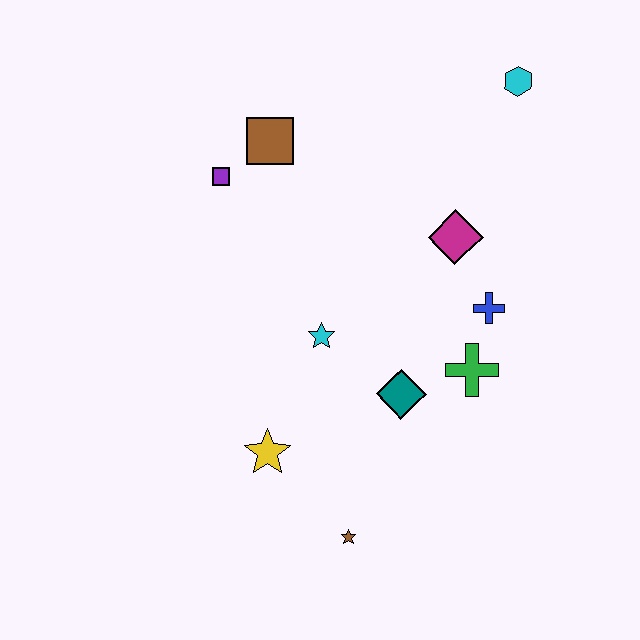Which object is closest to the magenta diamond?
The blue cross is closest to the magenta diamond.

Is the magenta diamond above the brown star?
Yes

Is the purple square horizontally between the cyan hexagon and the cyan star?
No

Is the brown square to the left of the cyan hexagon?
Yes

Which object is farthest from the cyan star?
The cyan hexagon is farthest from the cyan star.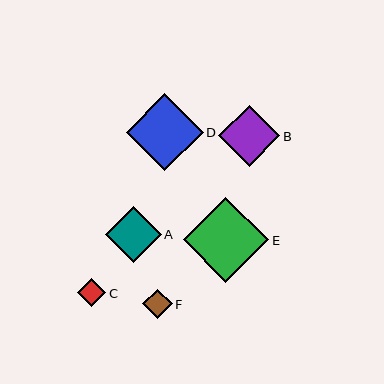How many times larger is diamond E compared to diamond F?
Diamond E is approximately 2.9 times the size of diamond F.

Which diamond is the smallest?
Diamond C is the smallest with a size of approximately 28 pixels.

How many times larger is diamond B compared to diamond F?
Diamond B is approximately 2.1 times the size of diamond F.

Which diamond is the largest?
Diamond E is the largest with a size of approximately 86 pixels.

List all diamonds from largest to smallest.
From largest to smallest: E, D, B, A, F, C.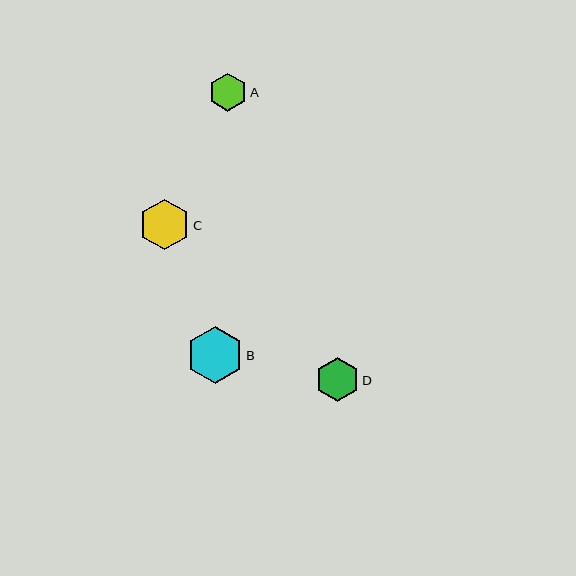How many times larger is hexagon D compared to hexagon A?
Hexagon D is approximately 1.1 times the size of hexagon A.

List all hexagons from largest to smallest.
From largest to smallest: B, C, D, A.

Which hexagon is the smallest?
Hexagon A is the smallest with a size of approximately 38 pixels.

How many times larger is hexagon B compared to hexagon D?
Hexagon B is approximately 1.3 times the size of hexagon D.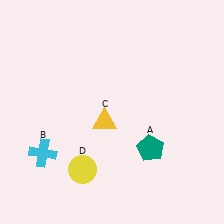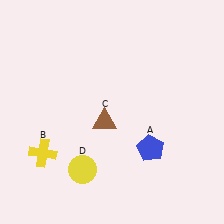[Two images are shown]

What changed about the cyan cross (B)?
In Image 1, B is cyan. In Image 2, it changed to yellow.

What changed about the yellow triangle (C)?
In Image 1, C is yellow. In Image 2, it changed to brown.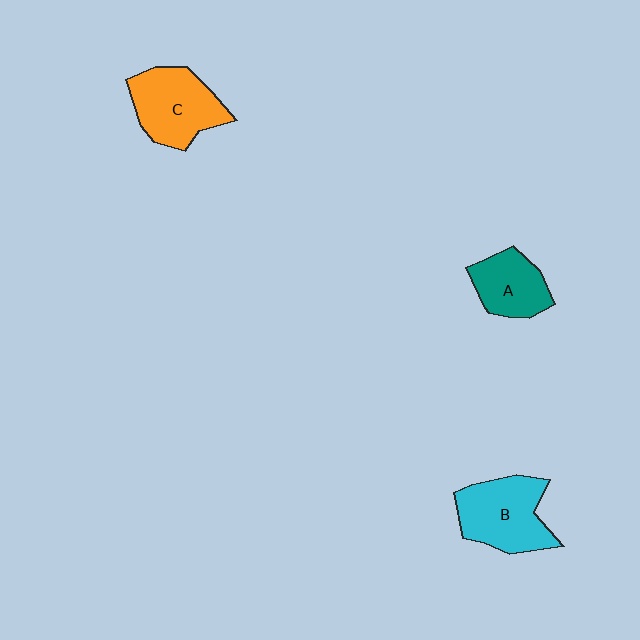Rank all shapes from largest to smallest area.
From largest to smallest: B (cyan), C (orange), A (teal).